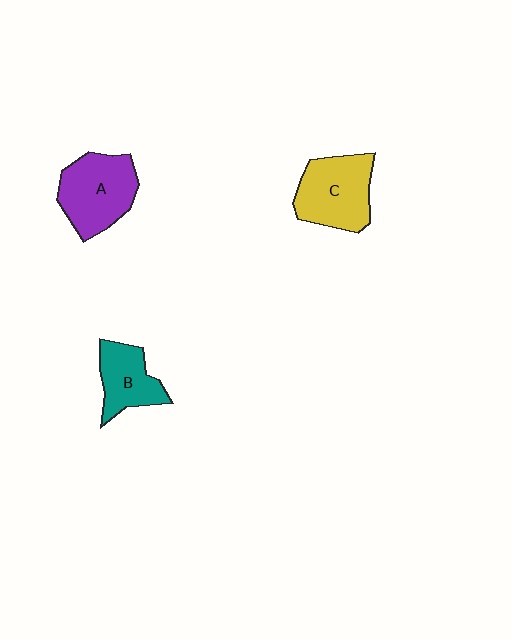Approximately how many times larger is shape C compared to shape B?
Approximately 1.4 times.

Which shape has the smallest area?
Shape B (teal).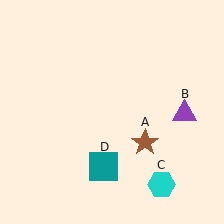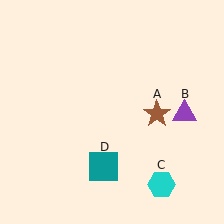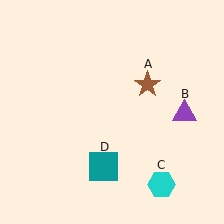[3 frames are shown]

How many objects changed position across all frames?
1 object changed position: brown star (object A).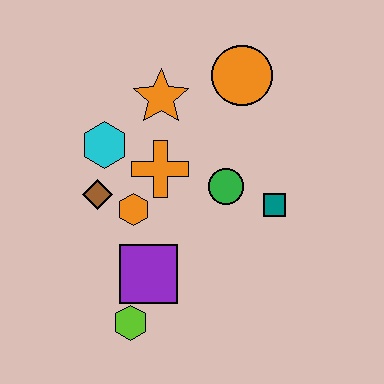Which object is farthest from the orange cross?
The lime hexagon is farthest from the orange cross.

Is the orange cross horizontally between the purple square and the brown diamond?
No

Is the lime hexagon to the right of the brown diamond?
Yes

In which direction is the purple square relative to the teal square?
The purple square is to the left of the teal square.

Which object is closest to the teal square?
The green circle is closest to the teal square.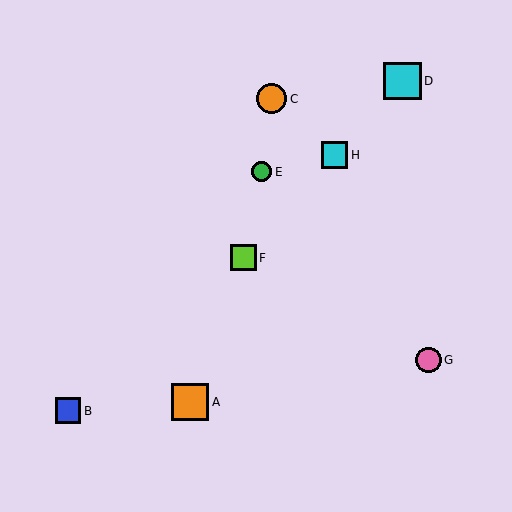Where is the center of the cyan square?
The center of the cyan square is at (403, 81).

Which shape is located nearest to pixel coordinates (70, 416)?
The blue square (labeled B) at (68, 411) is nearest to that location.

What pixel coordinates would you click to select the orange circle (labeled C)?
Click at (272, 99) to select the orange circle C.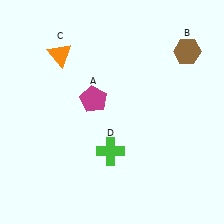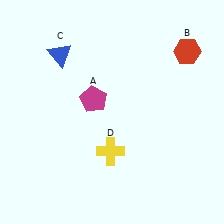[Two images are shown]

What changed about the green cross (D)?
In Image 1, D is green. In Image 2, it changed to yellow.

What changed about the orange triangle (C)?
In Image 1, C is orange. In Image 2, it changed to blue.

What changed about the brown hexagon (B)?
In Image 1, B is brown. In Image 2, it changed to red.